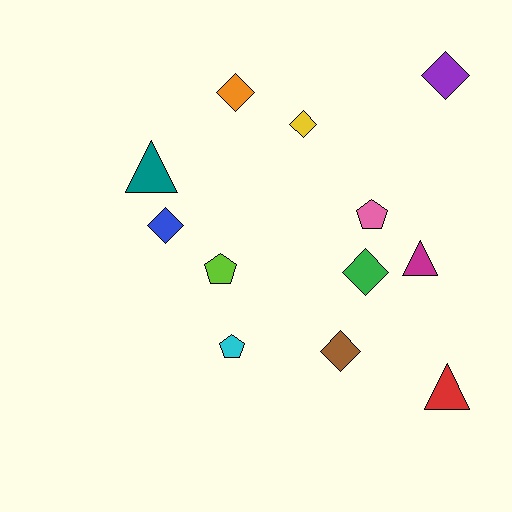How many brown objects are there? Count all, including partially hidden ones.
There is 1 brown object.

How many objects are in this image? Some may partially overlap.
There are 12 objects.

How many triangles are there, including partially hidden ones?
There are 3 triangles.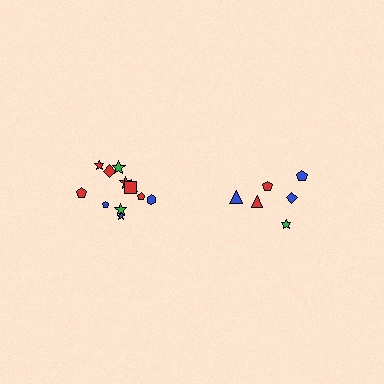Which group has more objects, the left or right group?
The left group.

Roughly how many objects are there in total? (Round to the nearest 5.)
Roughly 20 objects in total.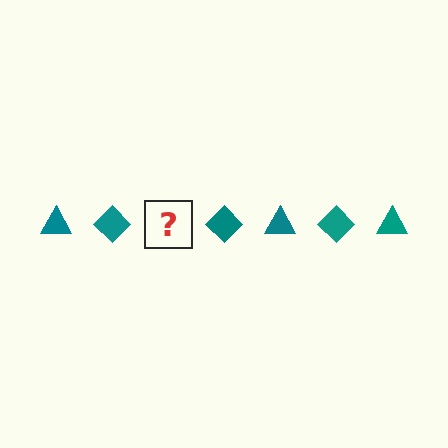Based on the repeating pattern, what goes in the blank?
The blank should be a teal triangle.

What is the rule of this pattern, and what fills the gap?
The rule is that the pattern cycles through triangle, diamond shapes in teal. The gap should be filled with a teal triangle.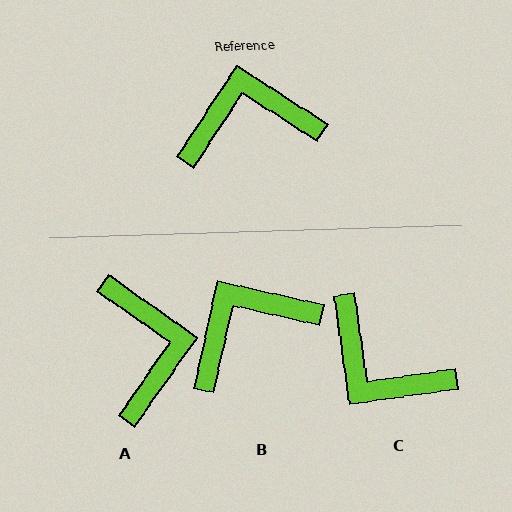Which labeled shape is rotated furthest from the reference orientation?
C, about 131 degrees away.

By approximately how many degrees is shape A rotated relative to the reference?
Approximately 92 degrees clockwise.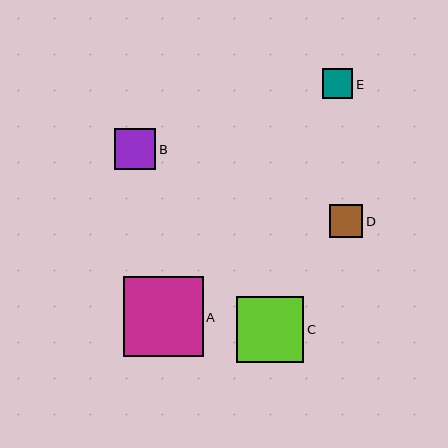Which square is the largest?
Square A is the largest with a size of approximately 80 pixels.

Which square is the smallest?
Square E is the smallest with a size of approximately 31 pixels.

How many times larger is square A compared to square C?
Square A is approximately 1.2 times the size of square C.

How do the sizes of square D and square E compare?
Square D and square E are approximately the same size.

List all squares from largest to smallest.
From largest to smallest: A, C, B, D, E.